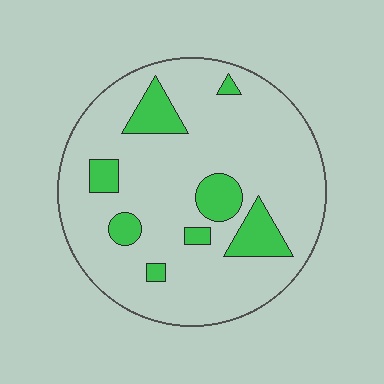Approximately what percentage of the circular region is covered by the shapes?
Approximately 15%.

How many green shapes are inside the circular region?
8.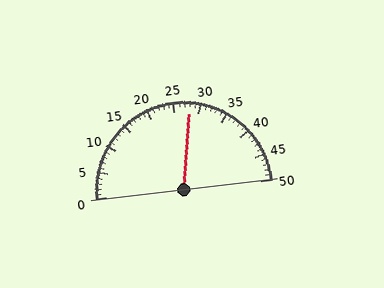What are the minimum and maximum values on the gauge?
The gauge ranges from 0 to 50.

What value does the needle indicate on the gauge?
The needle indicates approximately 28.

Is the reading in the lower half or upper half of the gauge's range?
The reading is in the upper half of the range (0 to 50).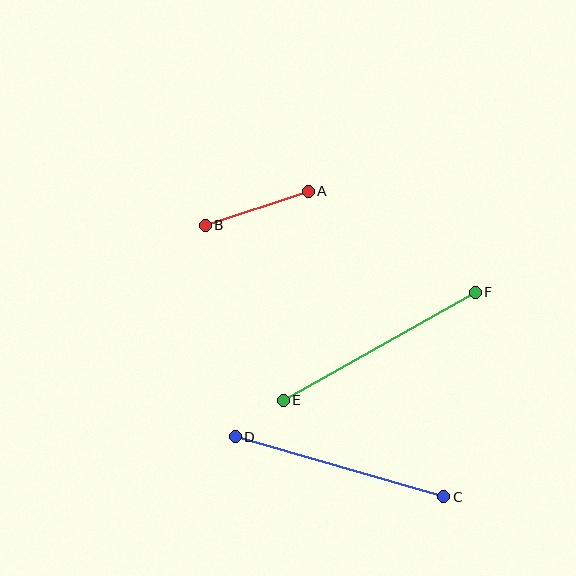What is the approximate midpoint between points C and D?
The midpoint is at approximately (339, 467) pixels.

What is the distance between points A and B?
The distance is approximately 108 pixels.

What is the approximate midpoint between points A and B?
The midpoint is at approximately (257, 208) pixels.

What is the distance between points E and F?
The distance is approximately 220 pixels.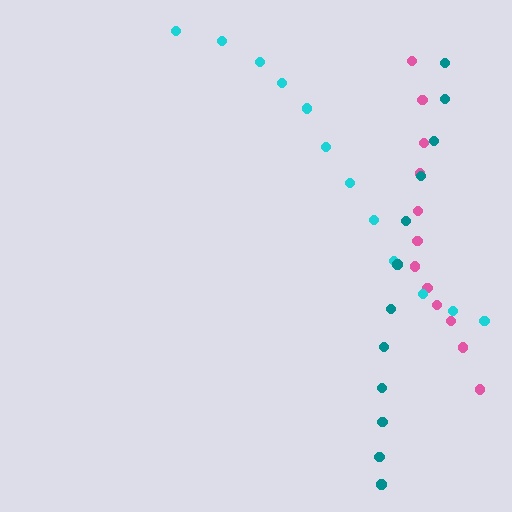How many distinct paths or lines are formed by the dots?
There are 3 distinct paths.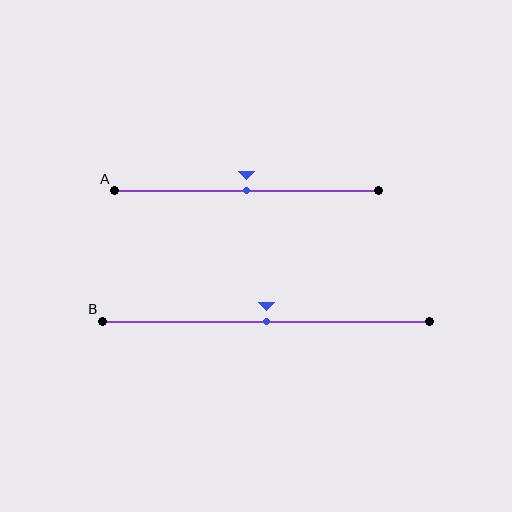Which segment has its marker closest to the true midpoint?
Segment A has its marker closest to the true midpoint.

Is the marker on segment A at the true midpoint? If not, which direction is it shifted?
Yes, the marker on segment A is at the true midpoint.